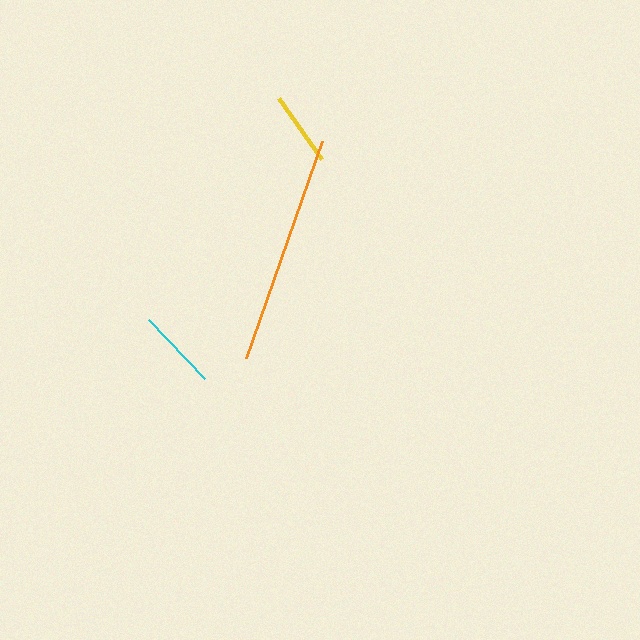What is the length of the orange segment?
The orange segment is approximately 230 pixels long.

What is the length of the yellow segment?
The yellow segment is approximately 75 pixels long.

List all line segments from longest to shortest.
From longest to shortest: orange, cyan, yellow.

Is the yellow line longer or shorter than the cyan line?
The cyan line is longer than the yellow line.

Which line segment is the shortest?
The yellow line is the shortest at approximately 75 pixels.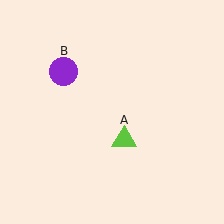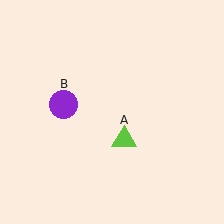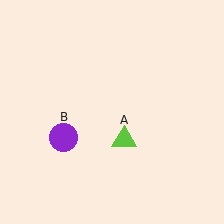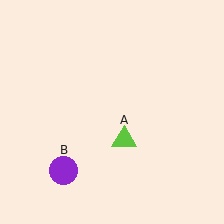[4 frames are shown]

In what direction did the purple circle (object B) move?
The purple circle (object B) moved down.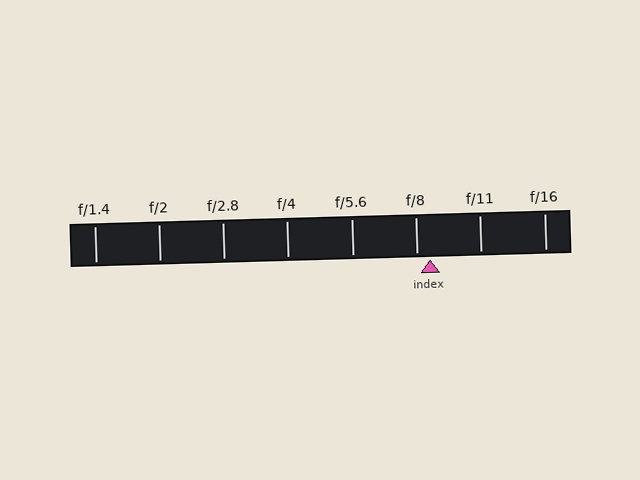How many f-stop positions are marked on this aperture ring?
There are 8 f-stop positions marked.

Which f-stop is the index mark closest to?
The index mark is closest to f/8.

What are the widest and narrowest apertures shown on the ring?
The widest aperture shown is f/1.4 and the narrowest is f/16.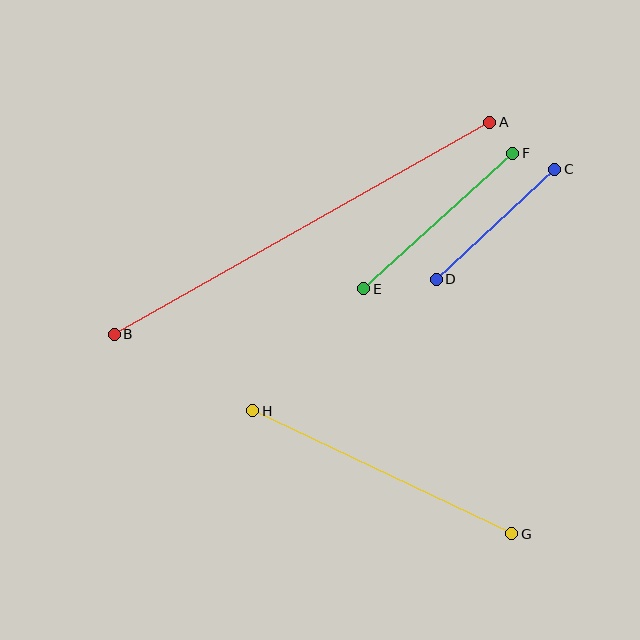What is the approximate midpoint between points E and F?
The midpoint is at approximately (438, 221) pixels.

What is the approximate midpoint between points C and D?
The midpoint is at approximately (496, 224) pixels.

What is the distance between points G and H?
The distance is approximately 287 pixels.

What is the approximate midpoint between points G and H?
The midpoint is at approximately (382, 472) pixels.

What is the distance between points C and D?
The distance is approximately 162 pixels.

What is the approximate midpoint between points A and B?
The midpoint is at approximately (302, 228) pixels.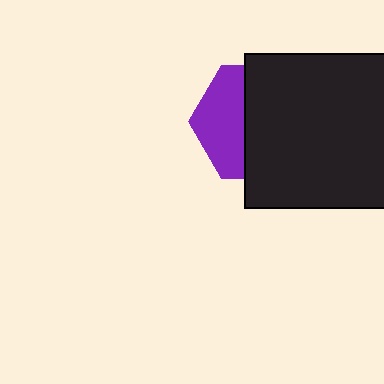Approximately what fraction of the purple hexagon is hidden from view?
Roughly 61% of the purple hexagon is hidden behind the black square.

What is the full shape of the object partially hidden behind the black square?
The partially hidden object is a purple hexagon.